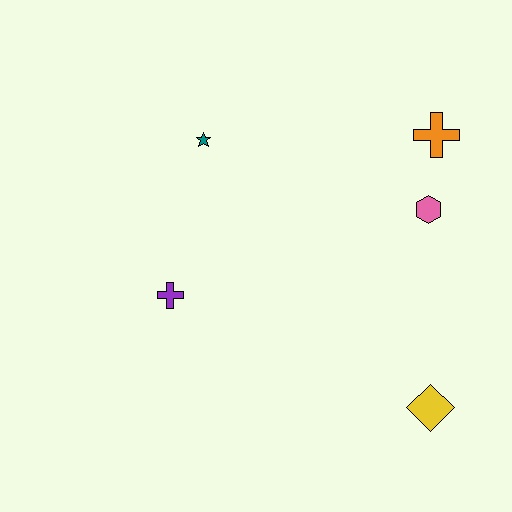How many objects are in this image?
There are 5 objects.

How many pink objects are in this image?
There is 1 pink object.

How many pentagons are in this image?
There are no pentagons.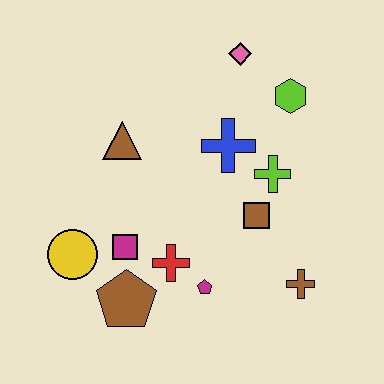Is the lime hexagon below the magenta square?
No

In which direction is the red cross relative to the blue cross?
The red cross is below the blue cross.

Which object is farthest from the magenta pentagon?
The pink diamond is farthest from the magenta pentagon.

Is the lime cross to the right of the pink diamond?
Yes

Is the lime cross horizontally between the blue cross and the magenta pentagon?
No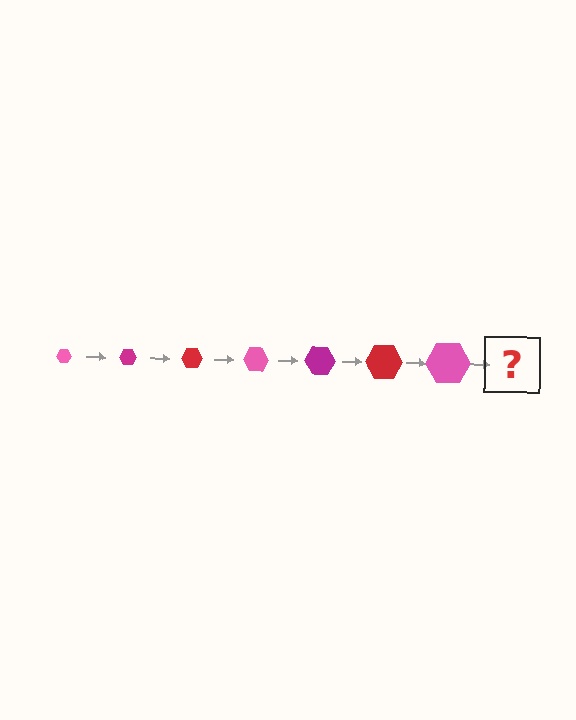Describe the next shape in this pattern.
It should be a magenta hexagon, larger than the previous one.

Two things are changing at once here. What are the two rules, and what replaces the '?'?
The two rules are that the hexagon grows larger each step and the color cycles through pink, magenta, and red. The '?' should be a magenta hexagon, larger than the previous one.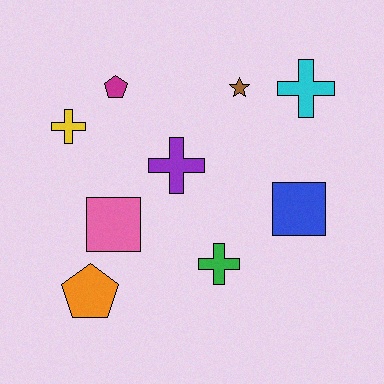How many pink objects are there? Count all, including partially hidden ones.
There is 1 pink object.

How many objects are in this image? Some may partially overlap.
There are 9 objects.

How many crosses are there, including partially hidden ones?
There are 4 crosses.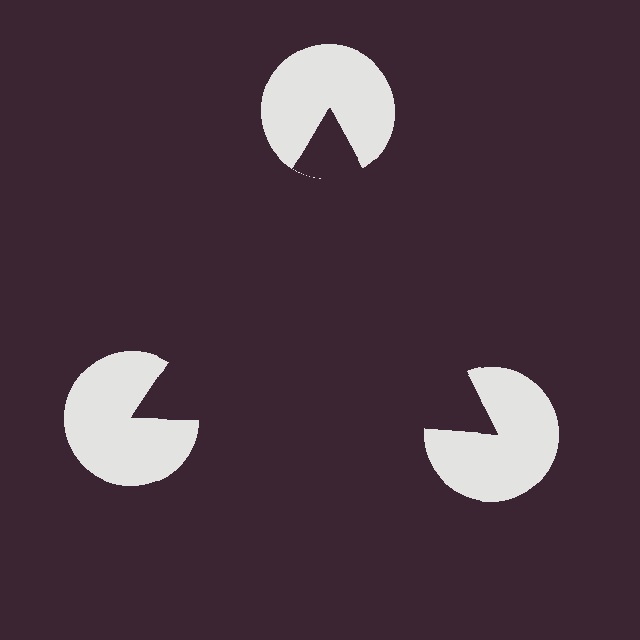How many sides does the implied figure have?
3 sides.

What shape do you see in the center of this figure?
An illusory triangle — its edges are inferred from the aligned wedge cuts in the pac-man discs, not physically drawn.